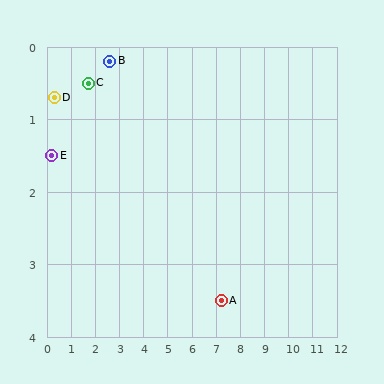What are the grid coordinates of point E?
Point E is at approximately (0.2, 1.5).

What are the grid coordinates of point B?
Point B is at approximately (2.6, 0.2).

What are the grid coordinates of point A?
Point A is at approximately (7.2, 3.5).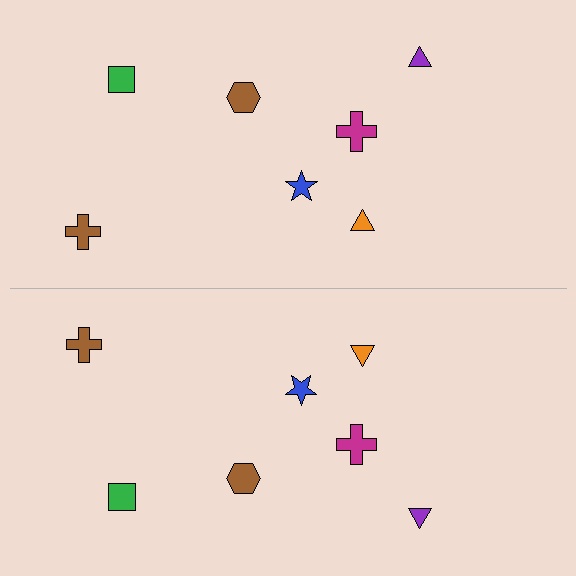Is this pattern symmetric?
Yes, this pattern has bilateral (reflection) symmetry.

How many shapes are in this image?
There are 14 shapes in this image.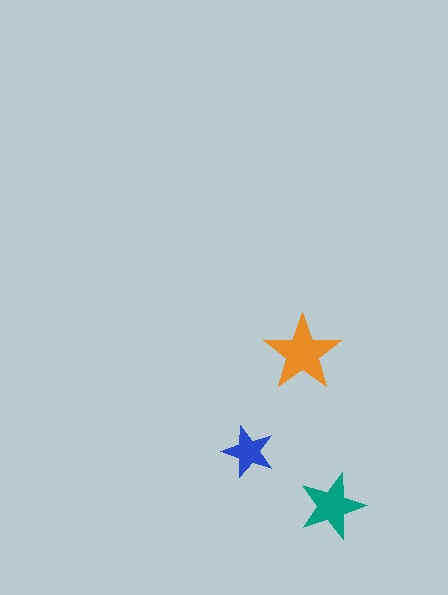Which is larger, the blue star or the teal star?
The teal one.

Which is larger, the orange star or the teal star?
The orange one.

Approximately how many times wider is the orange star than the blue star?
About 1.5 times wider.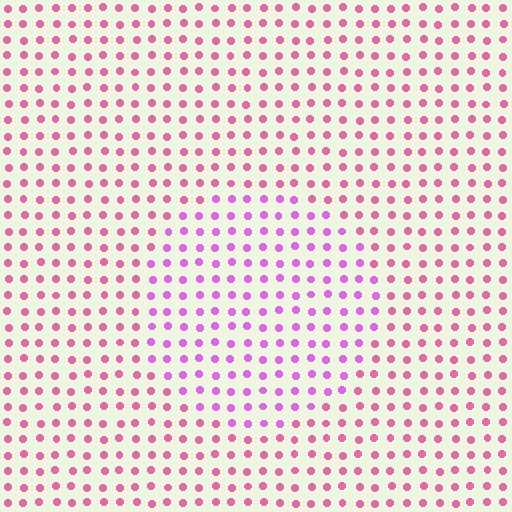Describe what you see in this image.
The image is filled with small pink elements in a uniform arrangement. A circle-shaped region is visible where the elements are tinted to a slightly different hue, forming a subtle color boundary.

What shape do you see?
I see a circle.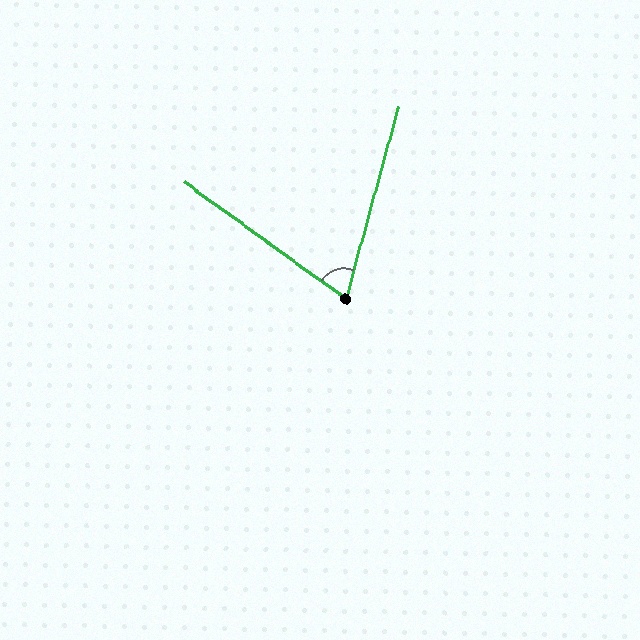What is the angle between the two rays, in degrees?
Approximately 70 degrees.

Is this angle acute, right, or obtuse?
It is acute.